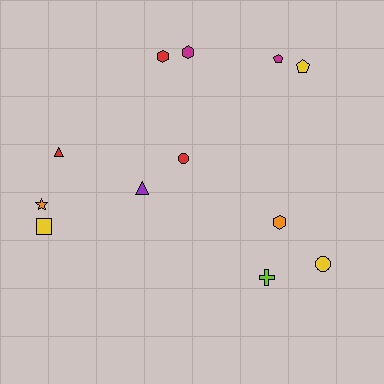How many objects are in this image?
There are 12 objects.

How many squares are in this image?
There is 1 square.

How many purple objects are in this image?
There is 1 purple object.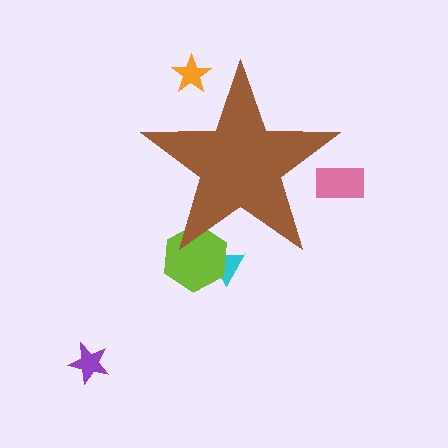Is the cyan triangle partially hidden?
Yes, the cyan triangle is partially hidden behind the brown star.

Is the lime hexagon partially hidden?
Yes, the lime hexagon is partially hidden behind the brown star.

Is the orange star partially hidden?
Yes, the orange star is partially hidden behind the brown star.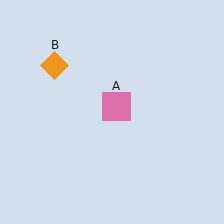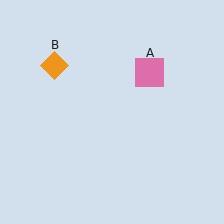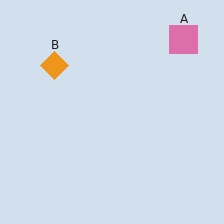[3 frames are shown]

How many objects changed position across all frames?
1 object changed position: pink square (object A).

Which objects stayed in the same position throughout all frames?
Orange diamond (object B) remained stationary.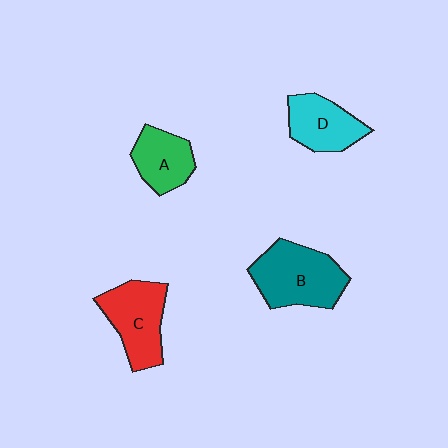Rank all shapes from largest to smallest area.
From largest to smallest: B (teal), C (red), D (cyan), A (green).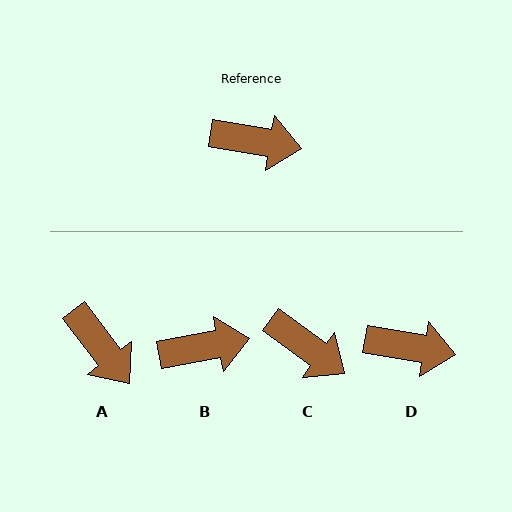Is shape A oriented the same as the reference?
No, it is off by about 43 degrees.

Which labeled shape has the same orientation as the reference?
D.